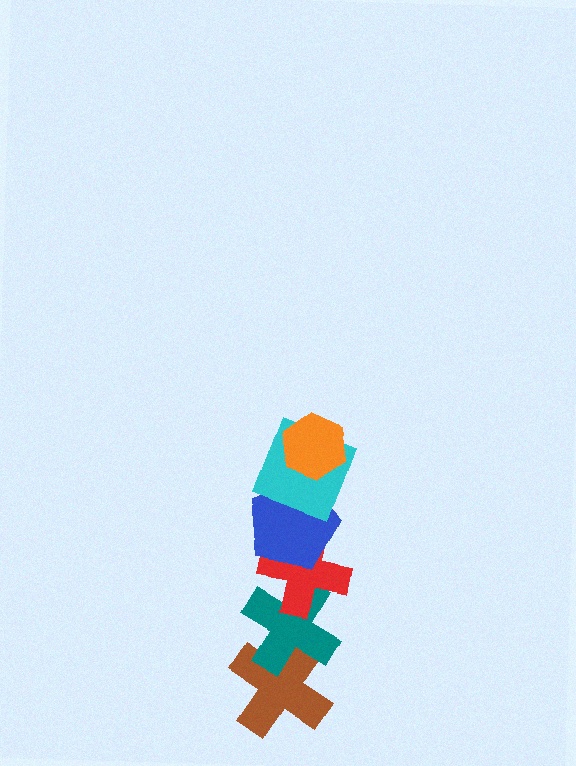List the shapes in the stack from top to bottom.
From top to bottom: the orange hexagon, the cyan square, the blue pentagon, the red cross, the teal cross, the brown cross.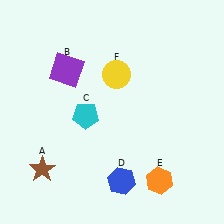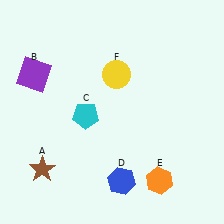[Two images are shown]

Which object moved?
The purple square (B) moved left.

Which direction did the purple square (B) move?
The purple square (B) moved left.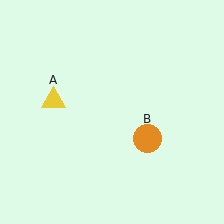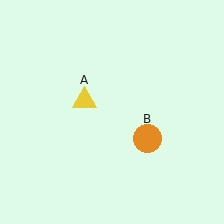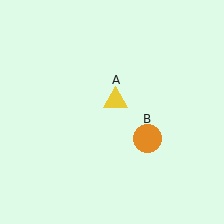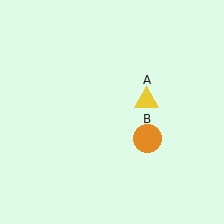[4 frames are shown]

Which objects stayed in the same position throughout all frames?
Orange circle (object B) remained stationary.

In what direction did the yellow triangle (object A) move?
The yellow triangle (object A) moved right.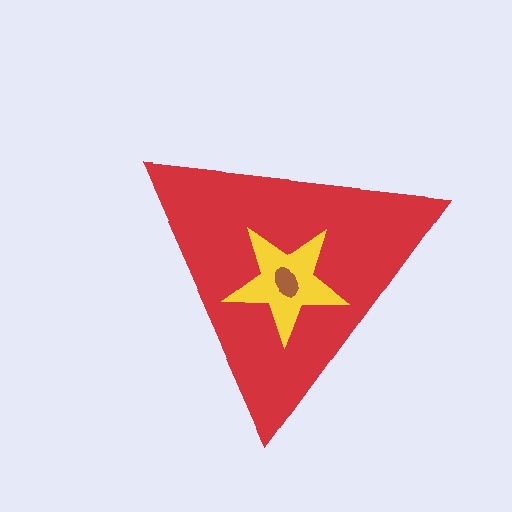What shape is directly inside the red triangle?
The yellow star.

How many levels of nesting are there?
3.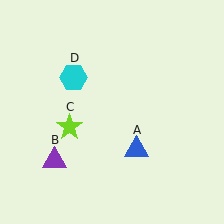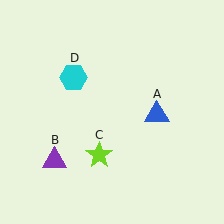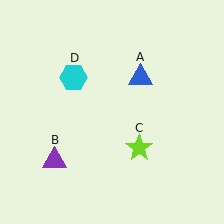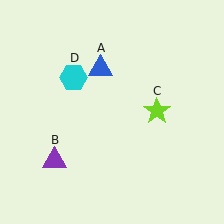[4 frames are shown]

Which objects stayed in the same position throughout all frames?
Purple triangle (object B) and cyan hexagon (object D) remained stationary.